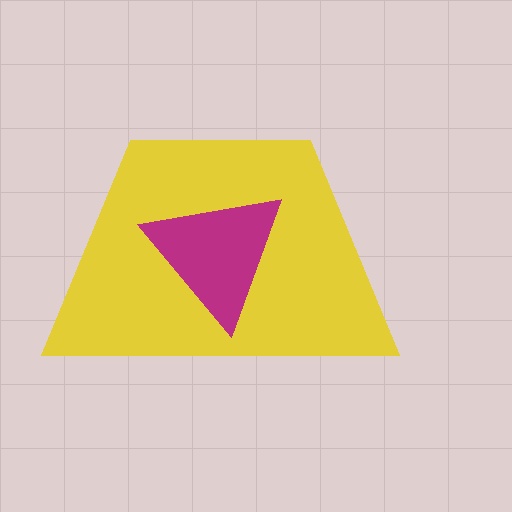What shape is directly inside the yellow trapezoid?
The magenta triangle.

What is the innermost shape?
The magenta triangle.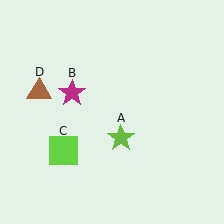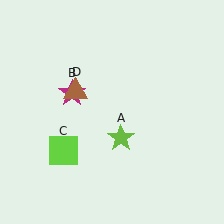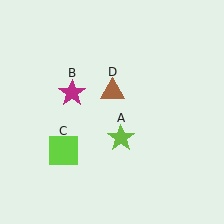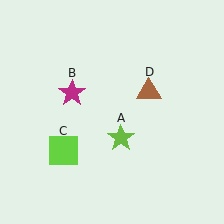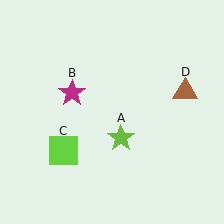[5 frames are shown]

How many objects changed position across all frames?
1 object changed position: brown triangle (object D).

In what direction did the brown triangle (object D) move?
The brown triangle (object D) moved right.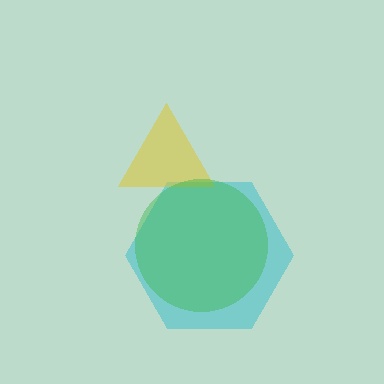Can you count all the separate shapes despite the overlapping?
Yes, there are 3 separate shapes.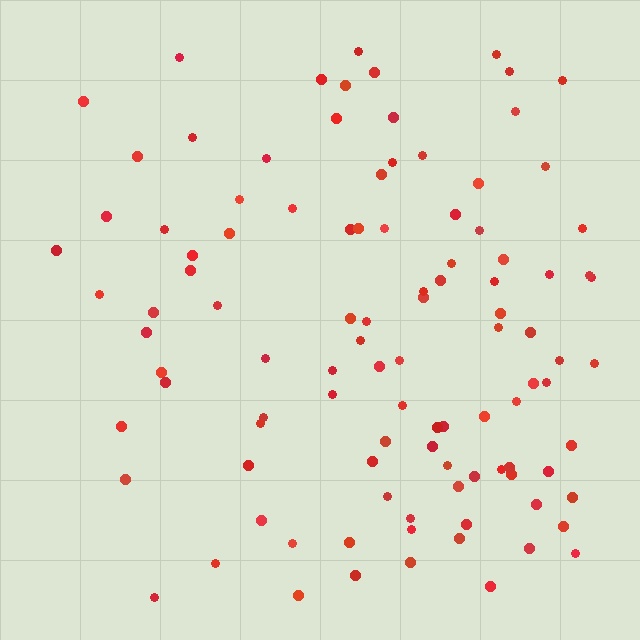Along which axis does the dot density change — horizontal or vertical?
Horizontal.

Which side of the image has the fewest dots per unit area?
The left.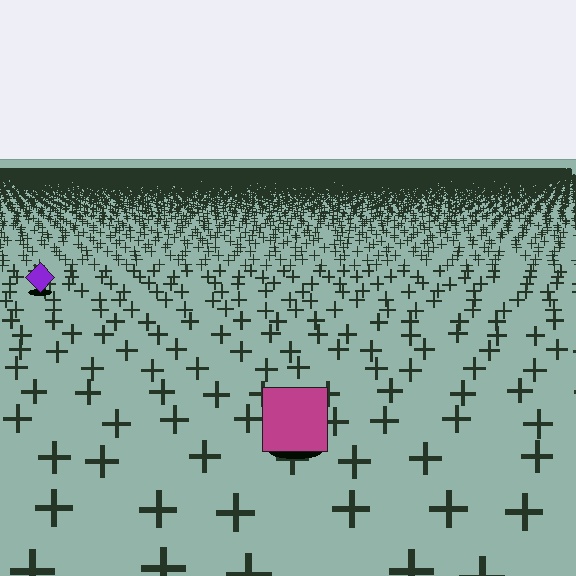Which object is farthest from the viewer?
The purple diamond is farthest from the viewer. It appears smaller and the ground texture around it is denser.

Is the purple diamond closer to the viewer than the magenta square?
No. The magenta square is closer — you can tell from the texture gradient: the ground texture is coarser near it.